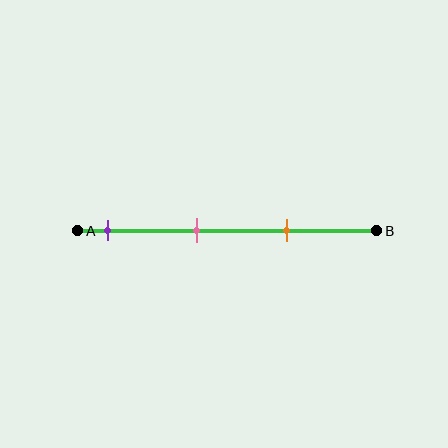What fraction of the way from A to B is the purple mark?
The purple mark is approximately 10% (0.1) of the way from A to B.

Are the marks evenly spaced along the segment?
Yes, the marks are approximately evenly spaced.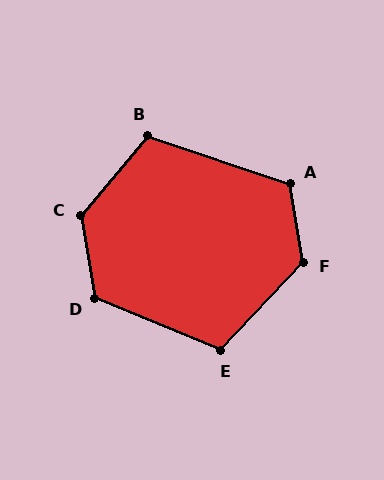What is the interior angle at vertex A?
Approximately 118 degrees (obtuse).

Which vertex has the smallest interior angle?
B, at approximately 111 degrees.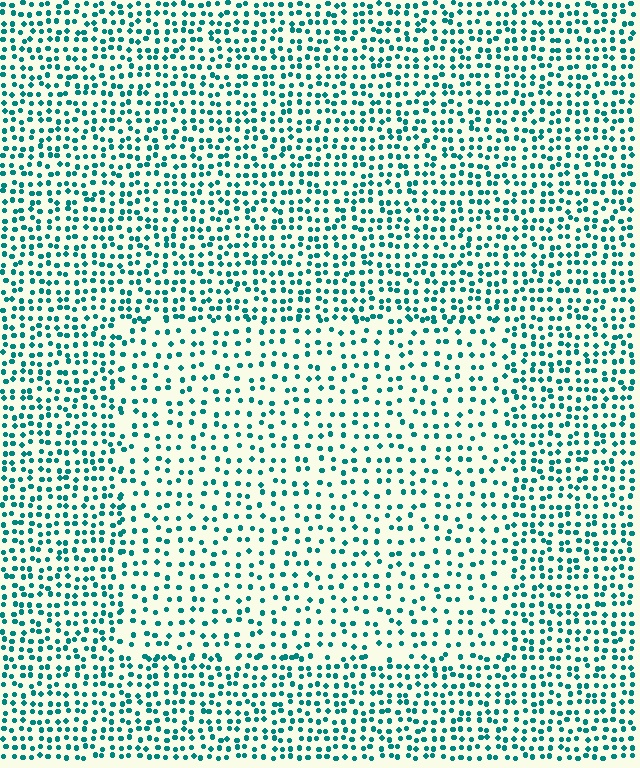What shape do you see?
I see a rectangle.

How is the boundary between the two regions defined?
The boundary is defined by a change in element density (approximately 1.7x ratio). All elements are the same color, size, and shape.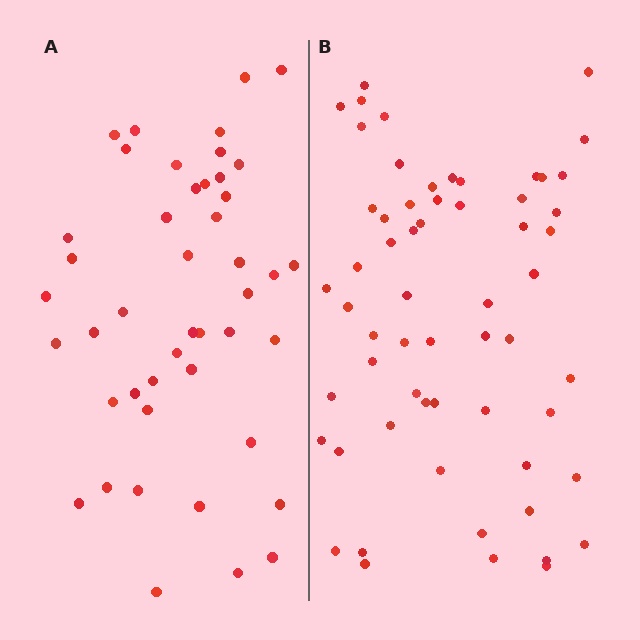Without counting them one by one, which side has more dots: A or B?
Region B (the right region) has more dots.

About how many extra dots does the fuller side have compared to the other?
Region B has approximately 15 more dots than region A.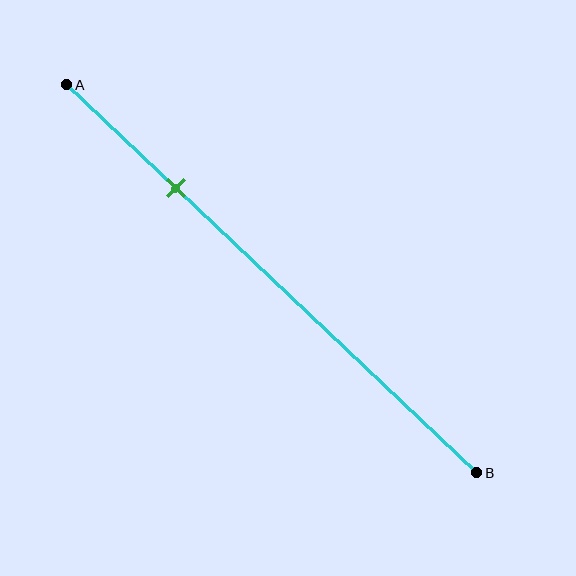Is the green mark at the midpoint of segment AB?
No, the mark is at about 25% from A, not at the 50% midpoint.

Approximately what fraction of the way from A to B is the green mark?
The green mark is approximately 25% of the way from A to B.